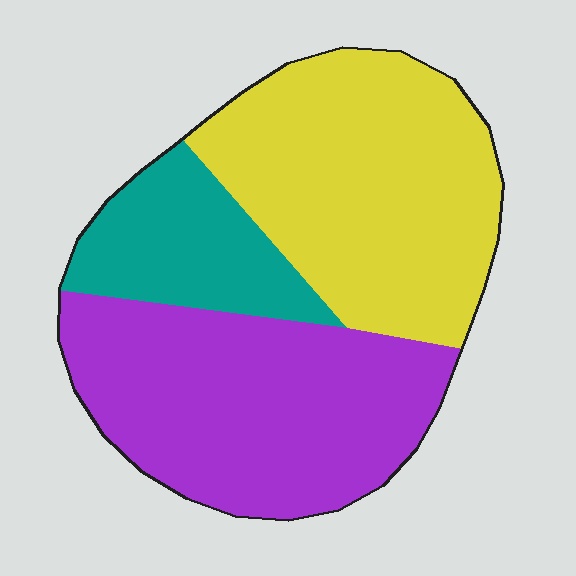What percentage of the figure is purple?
Purple covers around 40% of the figure.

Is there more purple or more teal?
Purple.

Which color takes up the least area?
Teal, at roughly 15%.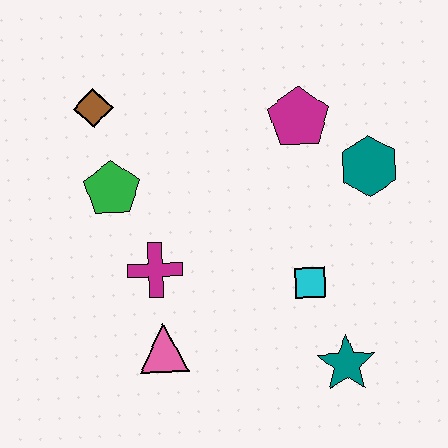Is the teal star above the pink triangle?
No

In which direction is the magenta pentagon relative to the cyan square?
The magenta pentagon is above the cyan square.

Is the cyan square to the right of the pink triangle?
Yes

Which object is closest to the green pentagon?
The brown diamond is closest to the green pentagon.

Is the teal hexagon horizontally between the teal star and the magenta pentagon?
No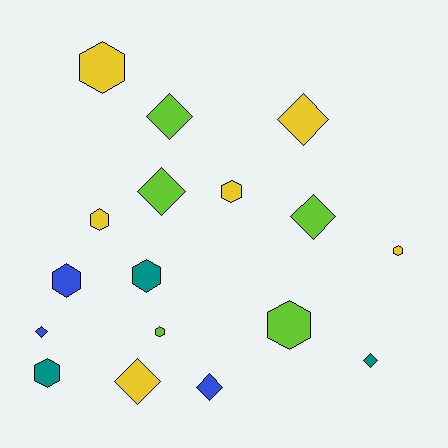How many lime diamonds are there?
There are 3 lime diamonds.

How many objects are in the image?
There are 17 objects.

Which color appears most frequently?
Yellow, with 6 objects.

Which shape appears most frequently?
Hexagon, with 9 objects.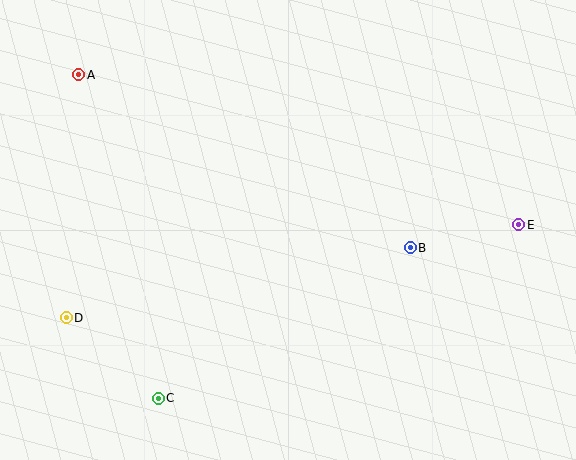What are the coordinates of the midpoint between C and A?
The midpoint between C and A is at (118, 236).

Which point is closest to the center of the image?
Point B at (410, 248) is closest to the center.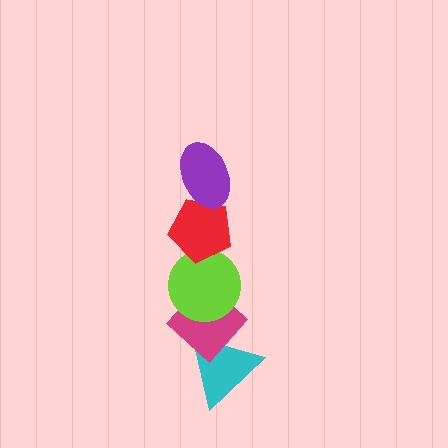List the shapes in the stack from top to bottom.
From top to bottom: the purple ellipse, the red pentagon, the lime circle, the magenta diamond, the cyan triangle.